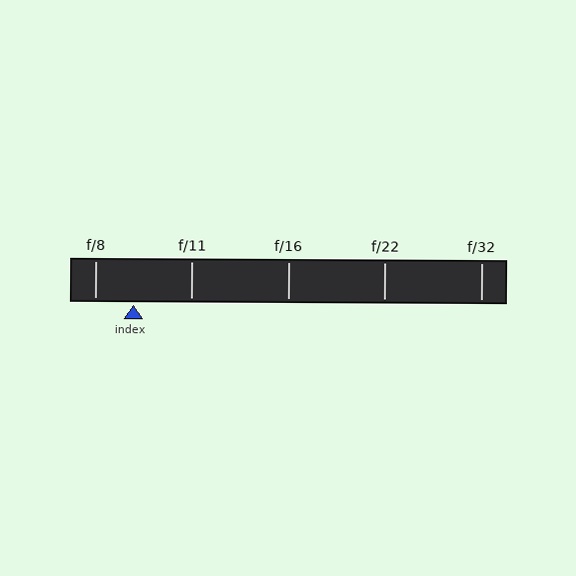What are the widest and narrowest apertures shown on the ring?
The widest aperture shown is f/8 and the narrowest is f/32.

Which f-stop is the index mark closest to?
The index mark is closest to f/8.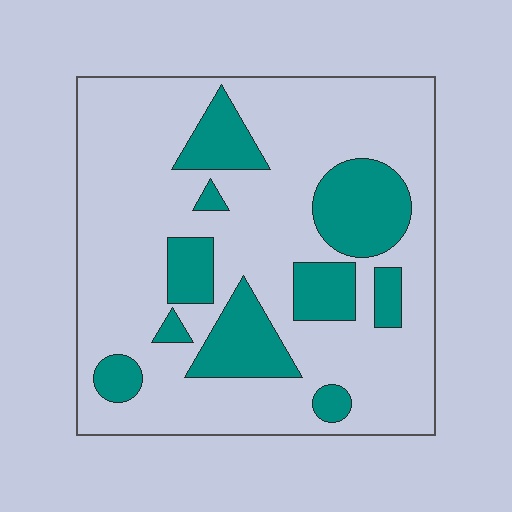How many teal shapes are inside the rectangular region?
10.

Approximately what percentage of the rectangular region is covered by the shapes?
Approximately 25%.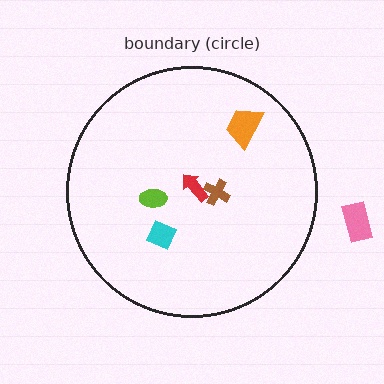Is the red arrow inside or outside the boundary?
Inside.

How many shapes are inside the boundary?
5 inside, 1 outside.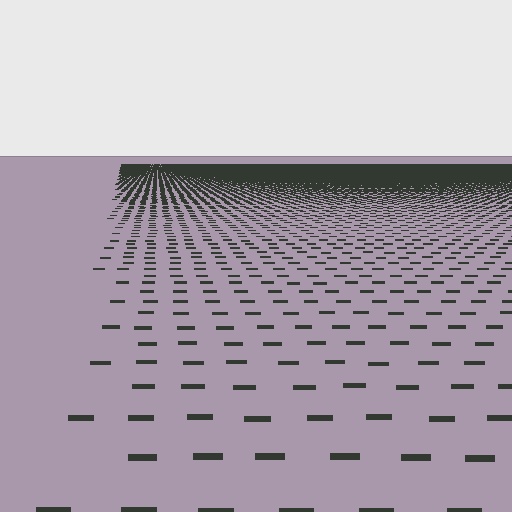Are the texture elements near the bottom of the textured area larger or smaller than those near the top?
Larger. Near the bottom, elements are closer to the viewer and appear at a bigger on-screen size.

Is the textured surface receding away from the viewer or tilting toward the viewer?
The surface is receding away from the viewer. Texture elements get smaller and denser toward the top.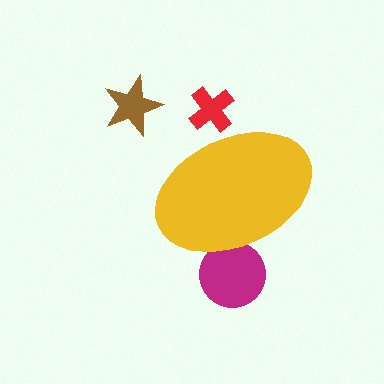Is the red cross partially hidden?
Yes, the red cross is partially hidden behind the yellow ellipse.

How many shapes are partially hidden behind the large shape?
2 shapes are partially hidden.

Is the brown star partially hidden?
No, the brown star is fully visible.